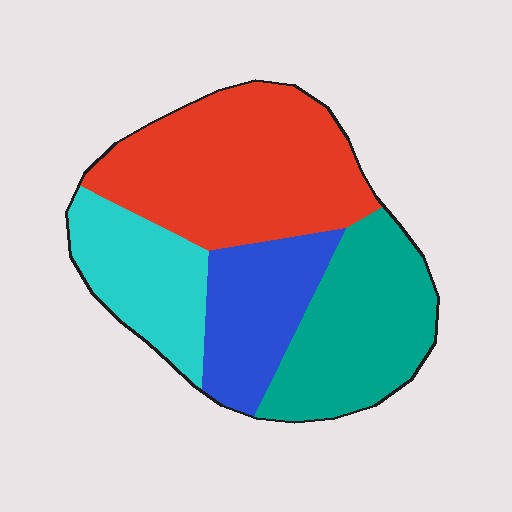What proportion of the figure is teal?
Teal takes up about one quarter (1/4) of the figure.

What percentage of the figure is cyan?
Cyan covers roughly 20% of the figure.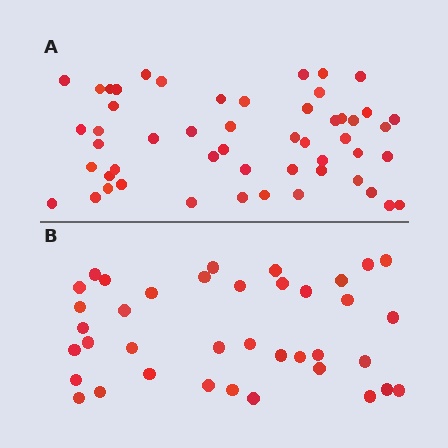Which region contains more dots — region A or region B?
Region A (the top region) has more dots.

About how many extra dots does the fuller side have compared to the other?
Region A has approximately 15 more dots than region B.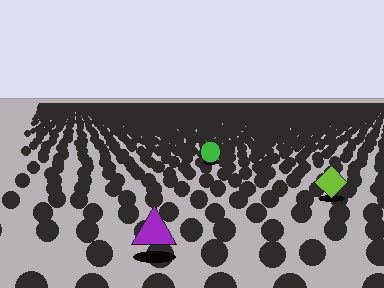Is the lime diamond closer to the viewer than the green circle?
Yes. The lime diamond is closer — you can tell from the texture gradient: the ground texture is coarser near it.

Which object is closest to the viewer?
The purple triangle is closest. The texture marks near it are larger and more spread out.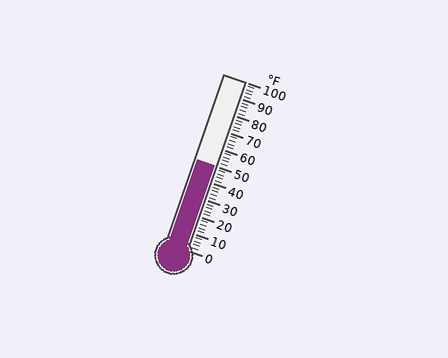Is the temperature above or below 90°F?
The temperature is below 90°F.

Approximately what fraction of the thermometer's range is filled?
The thermometer is filled to approximately 50% of its range.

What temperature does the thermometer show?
The thermometer shows approximately 50°F.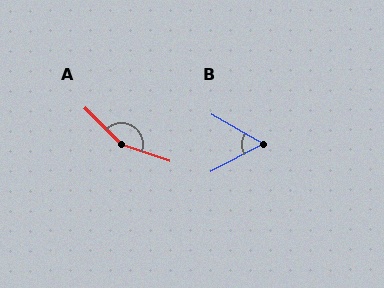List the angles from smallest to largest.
B (57°), A (153°).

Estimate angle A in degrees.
Approximately 153 degrees.